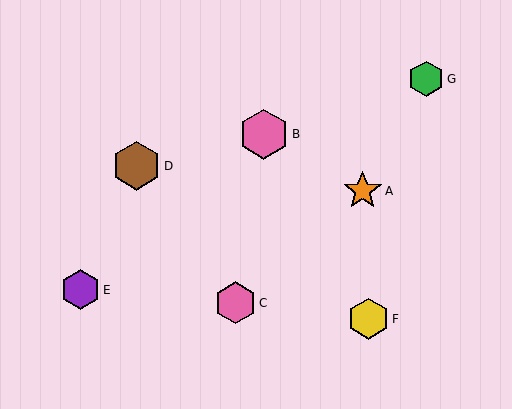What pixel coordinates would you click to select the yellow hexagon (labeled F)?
Click at (368, 319) to select the yellow hexagon F.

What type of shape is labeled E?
Shape E is a purple hexagon.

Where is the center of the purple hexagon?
The center of the purple hexagon is at (80, 290).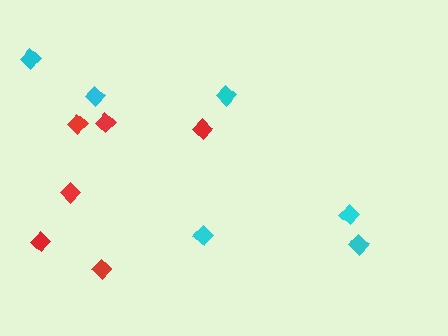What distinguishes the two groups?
There are 2 groups: one group of cyan diamonds (6) and one group of red diamonds (6).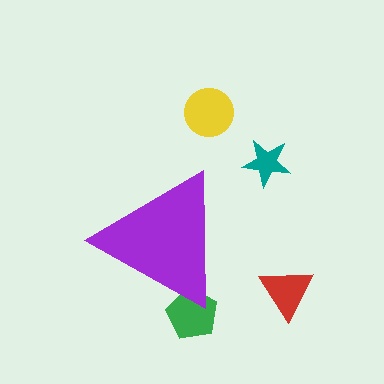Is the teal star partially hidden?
No, the teal star is fully visible.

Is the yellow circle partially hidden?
No, the yellow circle is fully visible.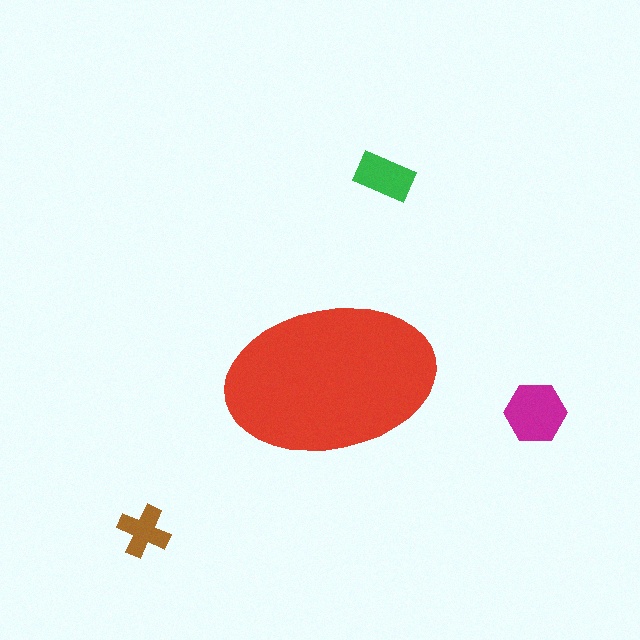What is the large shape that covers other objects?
A red ellipse.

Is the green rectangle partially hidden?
No, the green rectangle is fully visible.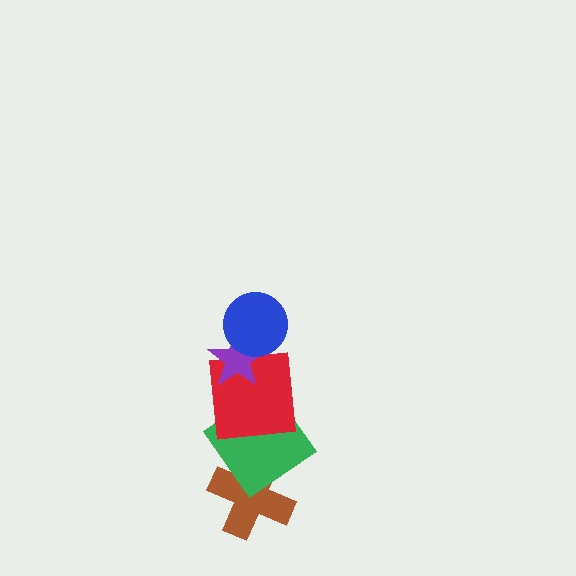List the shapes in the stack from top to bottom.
From top to bottom: the blue circle, the purple star, the red square, the green diamond, the brown cross.